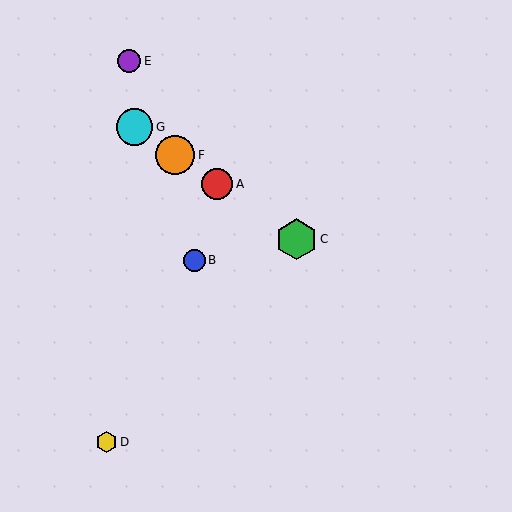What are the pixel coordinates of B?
Object B is at (194, 260).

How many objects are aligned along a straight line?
4 objects (A, C, F, G) are aligned along a straight line.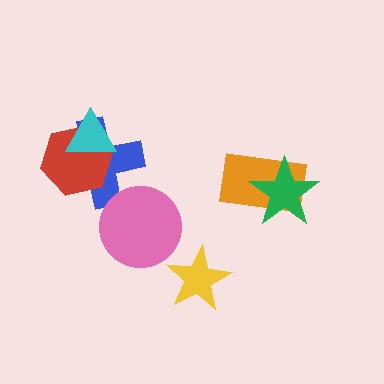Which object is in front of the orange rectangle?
The green star is in front of the orange rectangle.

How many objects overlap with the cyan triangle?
2 objects overlap with the cyan triangle.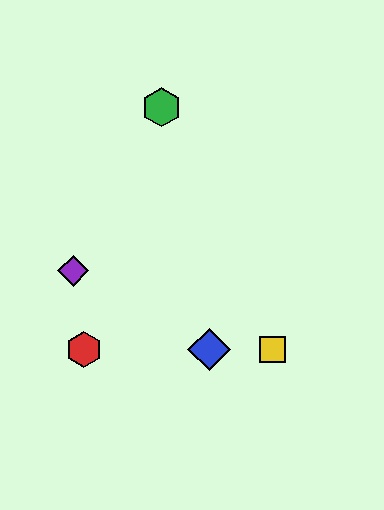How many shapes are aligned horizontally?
3 shapes (the red hexagon, the blue diamond, the yellow square) are aligned horizontally.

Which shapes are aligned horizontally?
The red hexagon, the blue diamond, the yellow square are aligned horizontally.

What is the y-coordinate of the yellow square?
The yellow square is at y≈349.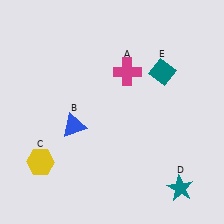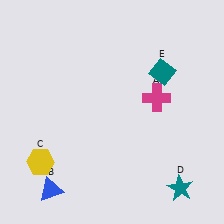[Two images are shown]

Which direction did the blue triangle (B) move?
The blue triangle (B) moved down.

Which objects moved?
The objects that moved are: the magenta cross (A), the blue triangle (B).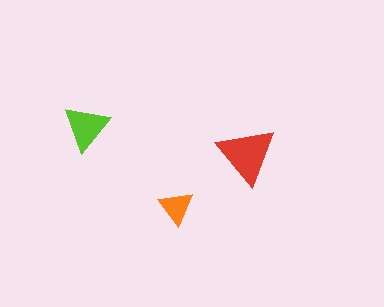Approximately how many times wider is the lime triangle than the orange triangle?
About 1.5 times wider.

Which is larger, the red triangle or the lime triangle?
The red one.